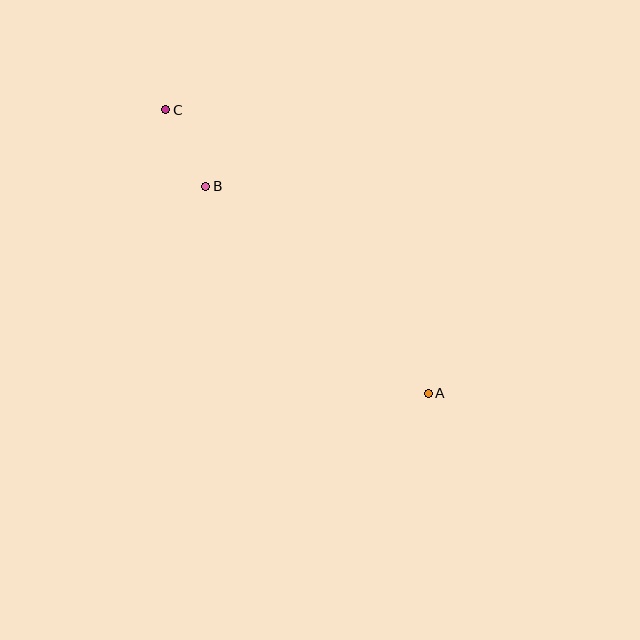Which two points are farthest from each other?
Points A and C are farthest from each other.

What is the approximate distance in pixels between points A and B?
The distance between A and B is approximately 304 pixels.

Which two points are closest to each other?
Points B and C are closest to each other.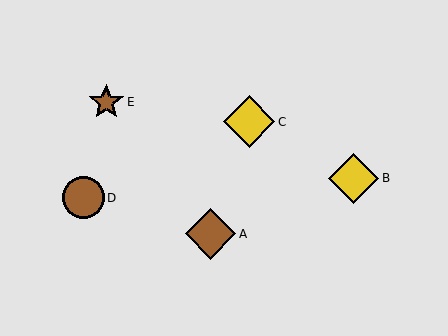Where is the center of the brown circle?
The center of the brown circle is at (84, 198).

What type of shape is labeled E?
Shape E is a brown star.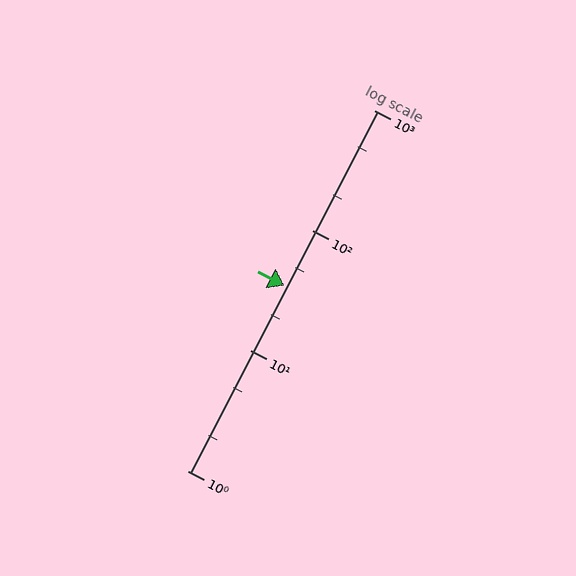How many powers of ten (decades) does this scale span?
The scale spans 3 decades, from 1 to 1000.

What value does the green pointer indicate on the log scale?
The pointer indicates approximately 35.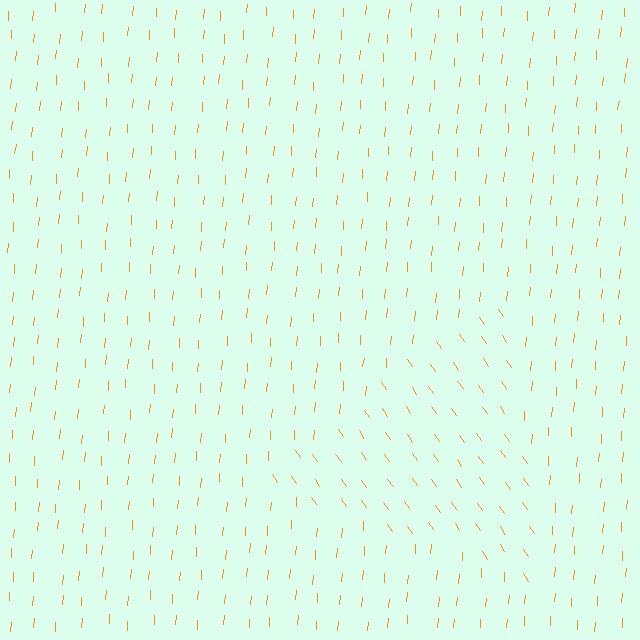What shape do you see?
I see a triangle.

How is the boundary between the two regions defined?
The boundary is defined purely by a change in line orientation (approximately 39 degrees difference). All lines are the same color and thickness.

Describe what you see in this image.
The image is filled with small orange line segments. A triangle region in the image has lines oriented differently from the surrounding lines, creating a visible texture boundary.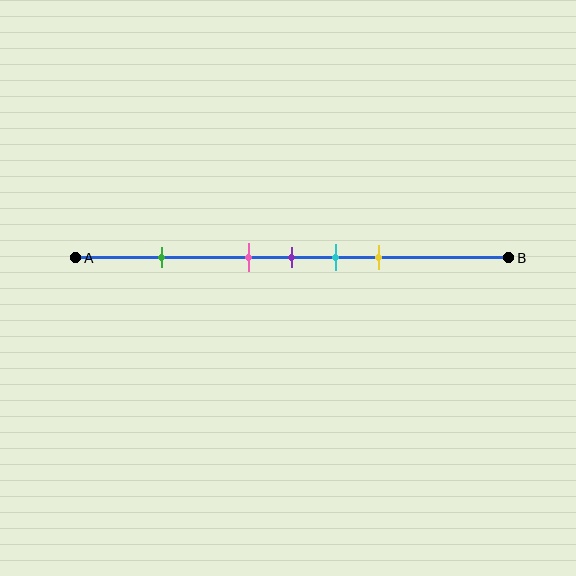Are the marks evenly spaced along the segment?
No, the marks are not evenly spaced.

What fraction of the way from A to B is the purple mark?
The purple mark is approximately 50% (0.5) of the way from A to B.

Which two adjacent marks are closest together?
The pink and purple marks are the closest adjacent pair.